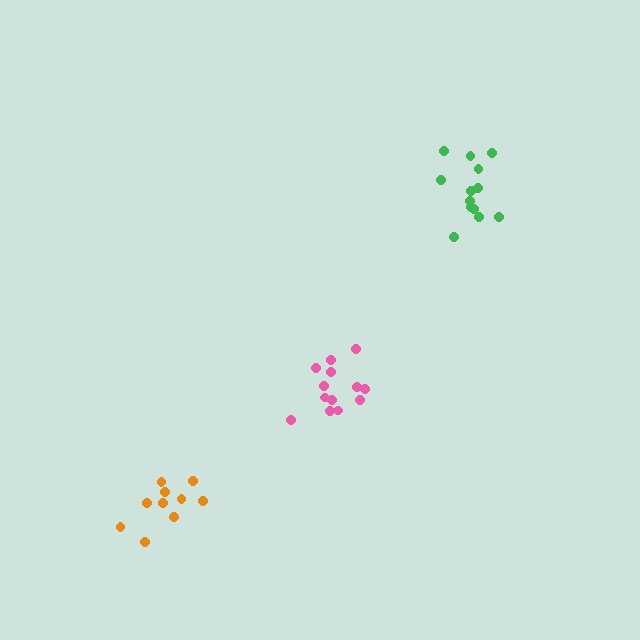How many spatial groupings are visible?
There are 3 spatial groupings.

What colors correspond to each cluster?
The clusters are colored: pink, green, orange.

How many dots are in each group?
Group 1: 13 dots, Group 2: 13 dots, Group 3: 10 dots (36 total).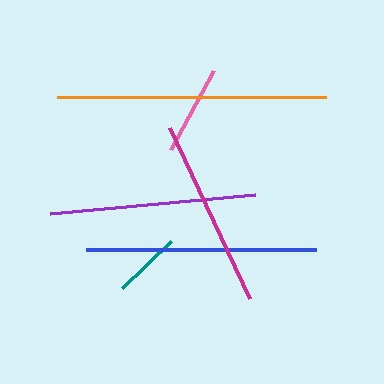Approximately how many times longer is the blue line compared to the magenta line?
The blue line is approximately 1.2 times the length of the magenta line.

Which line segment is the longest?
The orange line is the longest at approximately 269 pixels.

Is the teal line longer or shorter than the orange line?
The orange line is longer than the teal line.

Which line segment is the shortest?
The teal line is the shortest at approximately 68 pixels.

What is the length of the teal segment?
The teal segment is approximately 68 pixels long.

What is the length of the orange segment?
The orange segment is approximately 269 pixels long.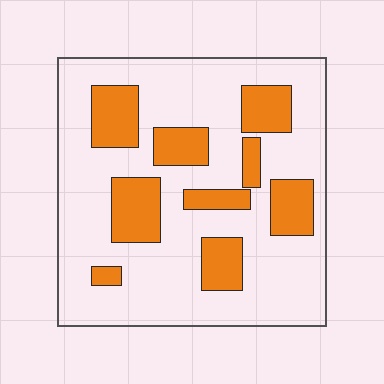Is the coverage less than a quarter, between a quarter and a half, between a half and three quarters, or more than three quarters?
Between a quarter and a half.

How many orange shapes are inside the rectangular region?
9.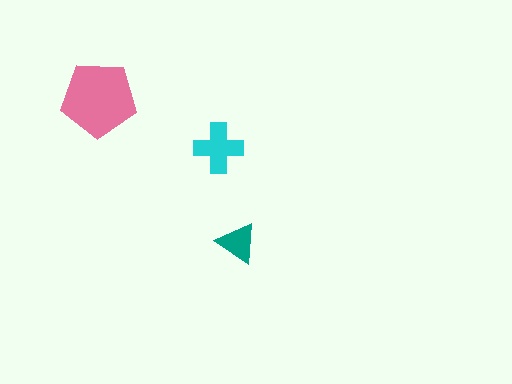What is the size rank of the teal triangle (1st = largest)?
3rd.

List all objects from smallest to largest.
The teal triangle, the cyan cross, the pink pentagon.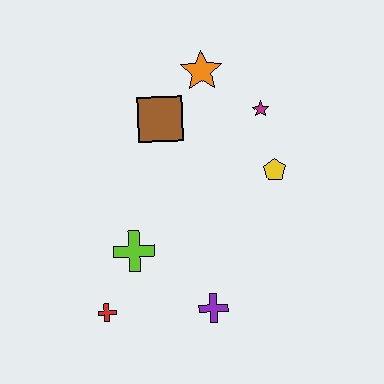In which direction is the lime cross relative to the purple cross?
The lime cross is to the left of the purple cross.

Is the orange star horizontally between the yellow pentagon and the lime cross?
Yes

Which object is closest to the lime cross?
The red cross is closest to the lime cross.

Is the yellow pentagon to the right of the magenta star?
Yes